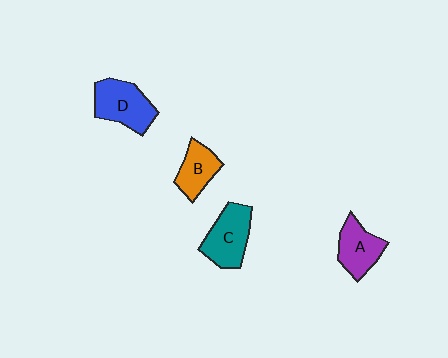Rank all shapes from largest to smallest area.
From largest to smallest: D (blue), C (teal), A (purple), B (orange).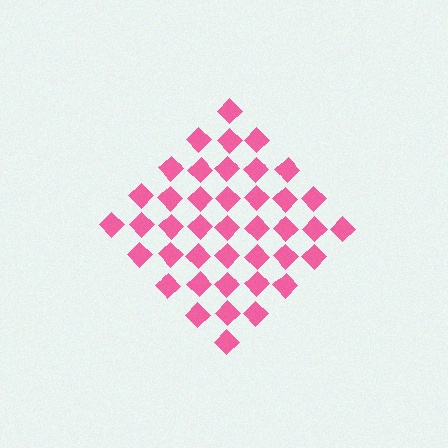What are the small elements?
The small elements are diamonds.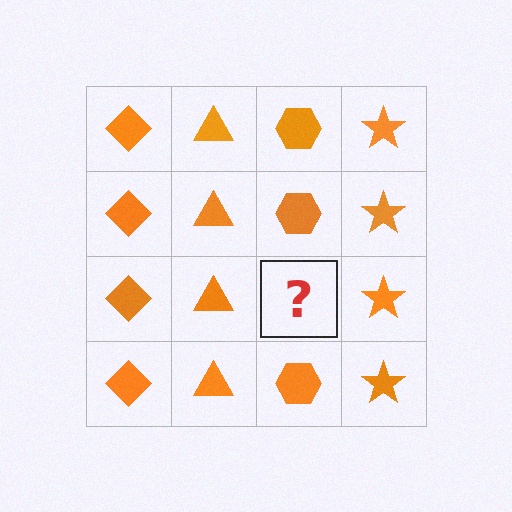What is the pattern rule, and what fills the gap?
The rule is that each column has a consistent shape. The gap should be filled with an orange hexagon.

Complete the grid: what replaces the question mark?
The question mark should be replaced with an orange hexagon.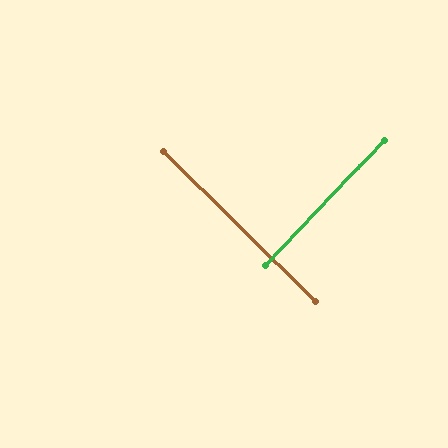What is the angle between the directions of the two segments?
Approximately 89 degrees.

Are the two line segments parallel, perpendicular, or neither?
Perpendicular — they meet at approximately 89°.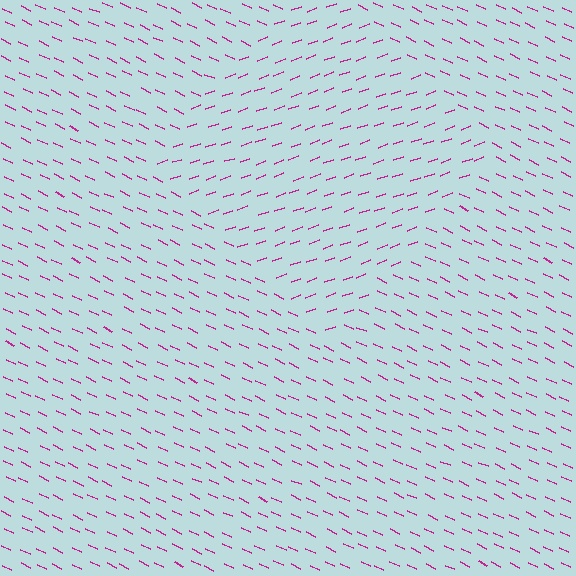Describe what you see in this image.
The image is filled with small magenta line segments. A diamond region in the image has lines oriented differently from the surrounding lines, creating a visible texture boundary.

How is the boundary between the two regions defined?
The boundary is defined purely by a change in line orientation (approximately 45 degrees difference). All lines are the same color and thickness.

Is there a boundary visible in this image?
Yes, there is a texture boundary formed by a change in line orientation.